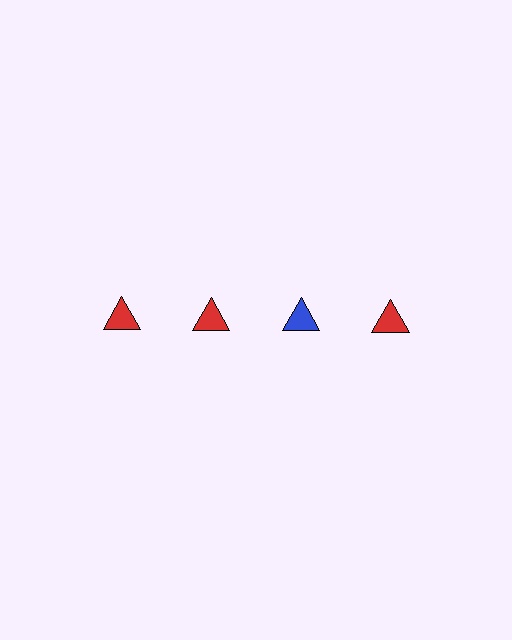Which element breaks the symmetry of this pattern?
The blue triangle in the top row, center column breaks the symmetry. All other shapes are red triangles.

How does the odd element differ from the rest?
It has a different color: blue instead of red.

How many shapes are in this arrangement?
There are 4 shapes arranged in a grid pattern.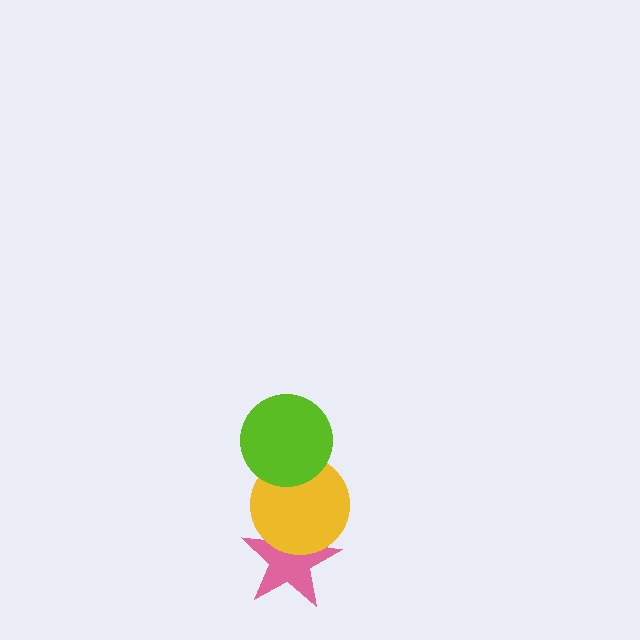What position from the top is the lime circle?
The lime circle is 1st from the top.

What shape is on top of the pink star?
The yellow circle is on top of the pink star.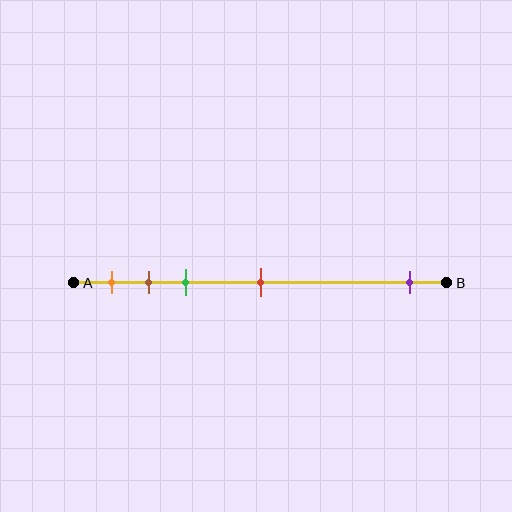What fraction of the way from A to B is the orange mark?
The orange mark is approximately 10% (0.1) of the way from A to B.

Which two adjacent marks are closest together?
The brown and green marks are the closest adjacent pair.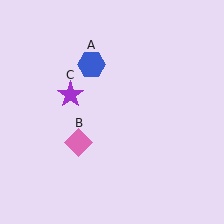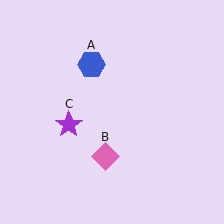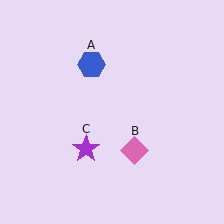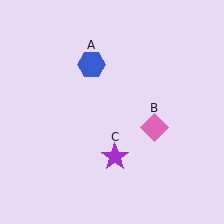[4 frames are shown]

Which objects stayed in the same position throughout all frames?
Blue hexagon (object A) remained stationary.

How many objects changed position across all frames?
2 objects changed position: pink diamond (object B), purple star (object C).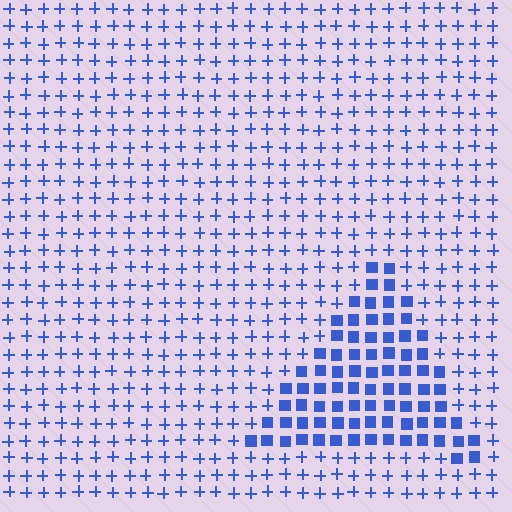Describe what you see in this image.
The image is filled with small blue elements arranged in a uniform grid. A triangle-shaped region contains squares, while the surrounding area contains plus signs. The boundary is defined purely by the change in element shape.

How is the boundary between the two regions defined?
The boundary is defined by a change in element shape: squares inside vs. plus signs outside. All elements share the same color and spacing.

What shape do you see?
I see a triangle.